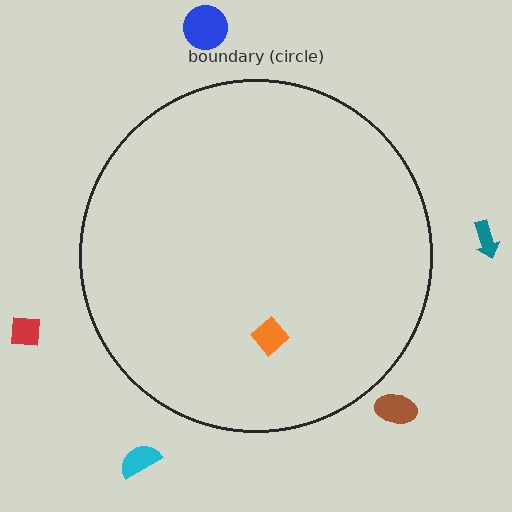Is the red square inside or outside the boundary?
Outside.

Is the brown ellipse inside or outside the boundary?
Outside.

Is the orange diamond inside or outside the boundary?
Inside.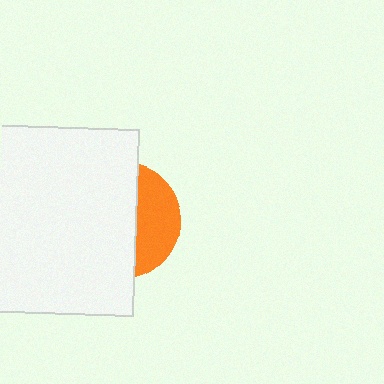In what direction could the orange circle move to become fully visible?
The orange circle could move right. That would shift it out from behind the white square entirely.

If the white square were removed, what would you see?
You would see the complete orange circle.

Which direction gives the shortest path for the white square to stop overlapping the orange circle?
Moving left gives the shortest separation.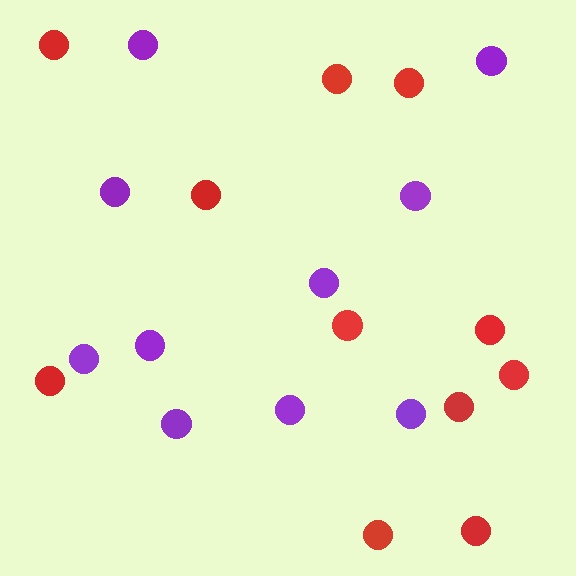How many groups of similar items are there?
There are 2 groups: one group of red circles (11) and one group of purple circles (10).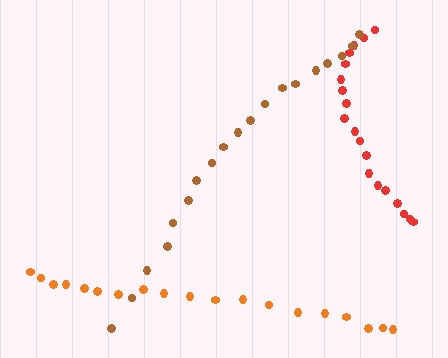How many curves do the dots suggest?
There are 3 distinct paths.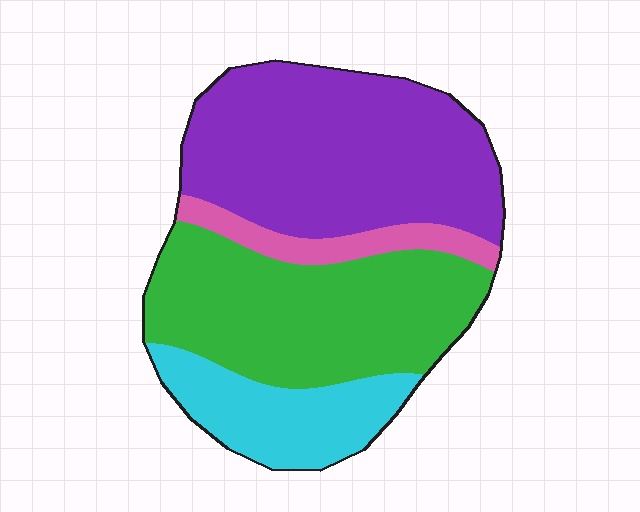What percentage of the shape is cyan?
Cyan takes up about one sixth (1/6) of the shape.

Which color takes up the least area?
Pink, at roughly 10%.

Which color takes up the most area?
Purple, at roughly 40%.